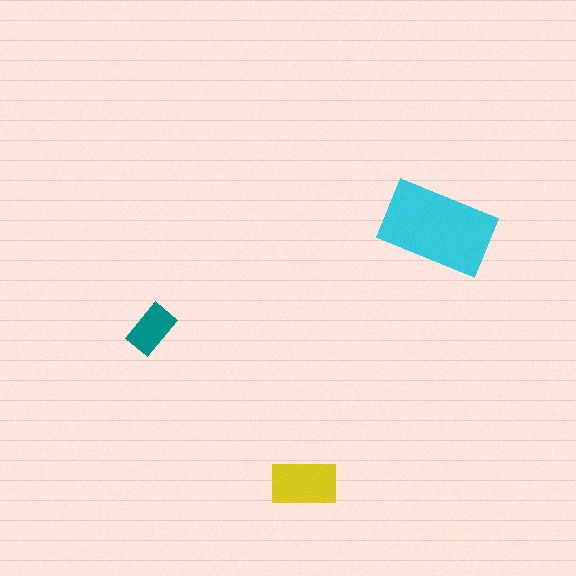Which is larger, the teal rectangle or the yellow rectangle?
The yellow one.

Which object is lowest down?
The yellow rectangle is bottommost.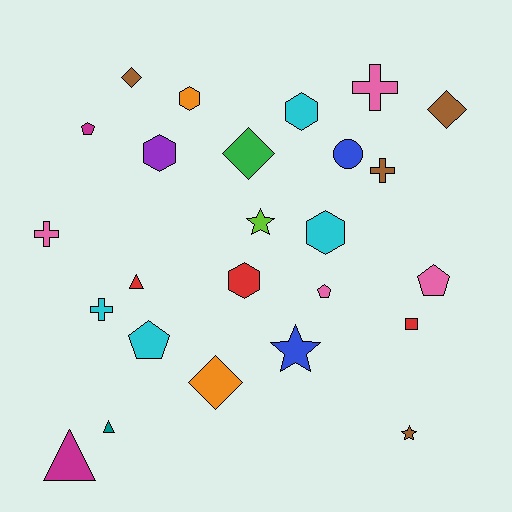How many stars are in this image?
There are 3 stars.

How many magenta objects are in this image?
There are 2 magenta objects.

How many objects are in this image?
There are 25 objects.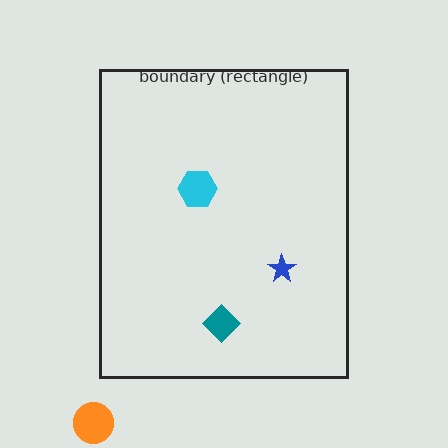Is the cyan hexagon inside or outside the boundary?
Inside.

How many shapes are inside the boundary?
3 inside, 1 outside.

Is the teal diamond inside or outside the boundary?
Inside.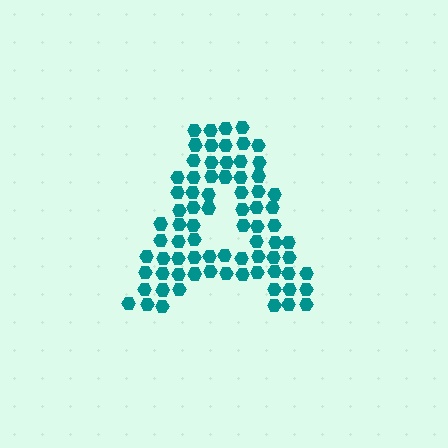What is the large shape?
The large shape is the letter A.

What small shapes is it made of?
It is made of small hexagons.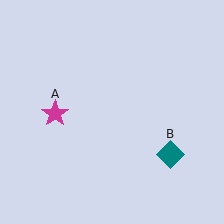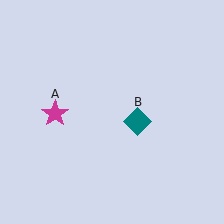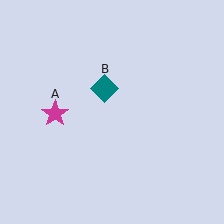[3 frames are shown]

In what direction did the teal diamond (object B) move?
The teal diamond (object B) moved up and to the left.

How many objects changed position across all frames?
1 object changed position: teal diamond (object B).